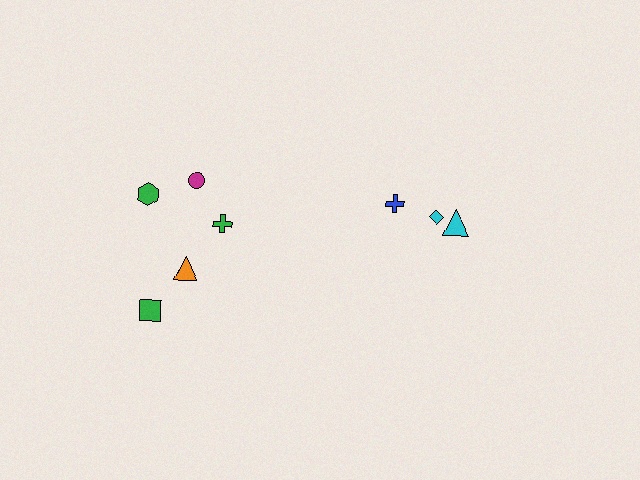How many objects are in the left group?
There are 5 objects.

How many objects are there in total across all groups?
There are 8 objects.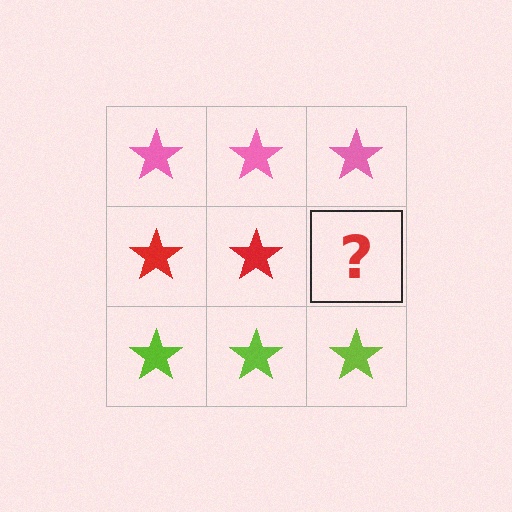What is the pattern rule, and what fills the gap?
The rule is that each row has a consistent color. The gap should be filled with a red star.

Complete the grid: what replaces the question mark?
The question mark should be replaced with a red star.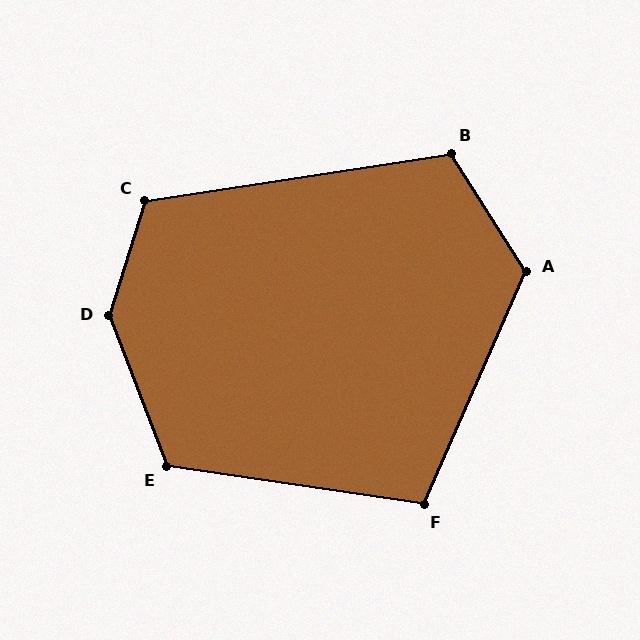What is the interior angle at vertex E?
Approximately 120 degrees (obtuse).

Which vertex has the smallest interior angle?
F, at approximately 105 degrees.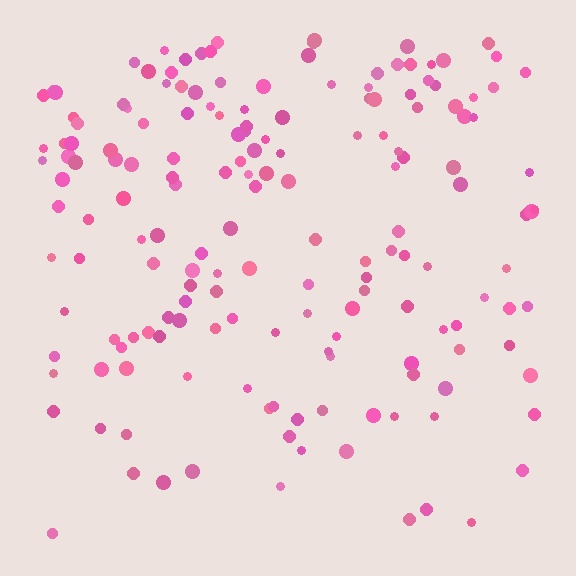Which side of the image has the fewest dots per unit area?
The bottom.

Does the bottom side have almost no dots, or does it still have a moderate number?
Still a moderate number, just noticeably fewer than the top.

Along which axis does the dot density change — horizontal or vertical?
Vertical.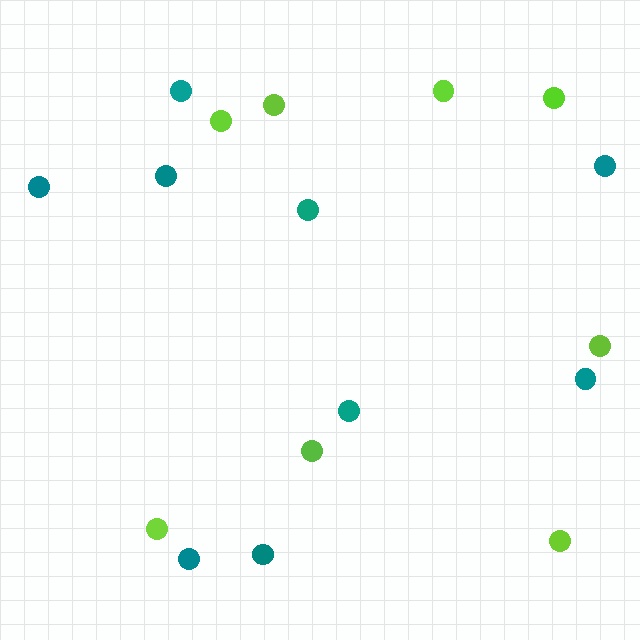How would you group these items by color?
There are 2 groups: one group of lime circles (8) and one group of teal circles (9).